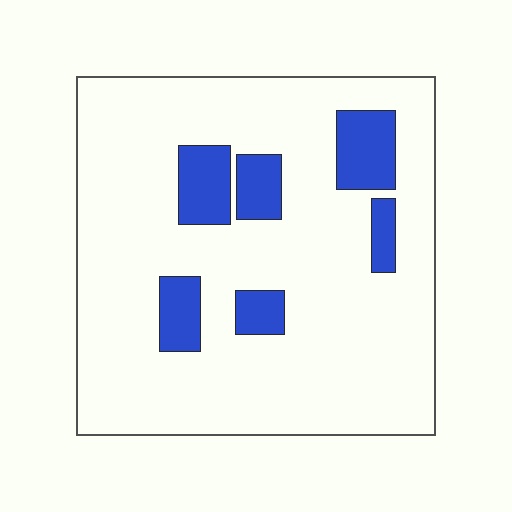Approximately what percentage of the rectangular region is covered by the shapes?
Approximately 15%.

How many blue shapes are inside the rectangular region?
6.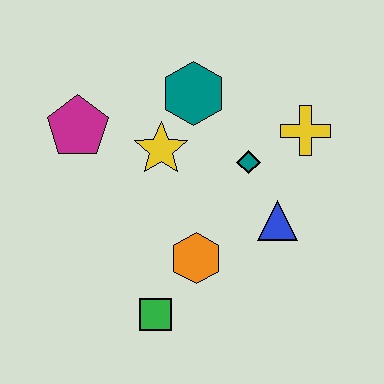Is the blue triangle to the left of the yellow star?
No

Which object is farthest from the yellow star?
The green square is farthest from the yellow star.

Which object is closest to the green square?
The orange hexagon is closest to the green square.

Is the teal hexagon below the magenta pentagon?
No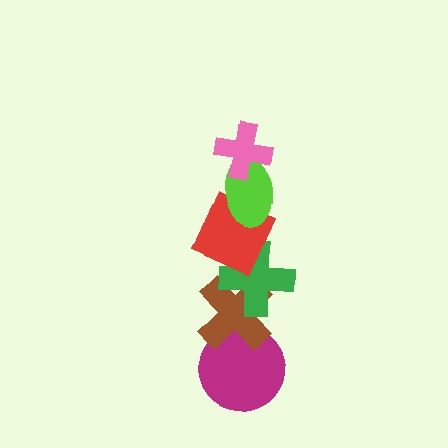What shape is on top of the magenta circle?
The brown cross is on top of the magenta circle.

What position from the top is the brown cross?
The brown cross is 5th from the top.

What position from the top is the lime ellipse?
The lime ellipse is 2nd from the top.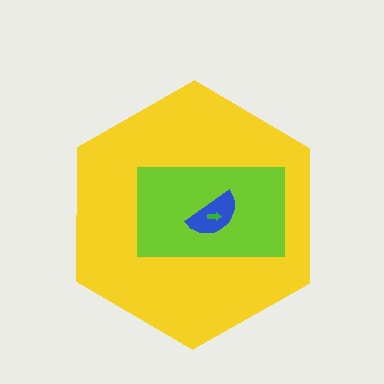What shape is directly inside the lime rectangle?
The blue semicircle.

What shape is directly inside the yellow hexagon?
The lime rectangle.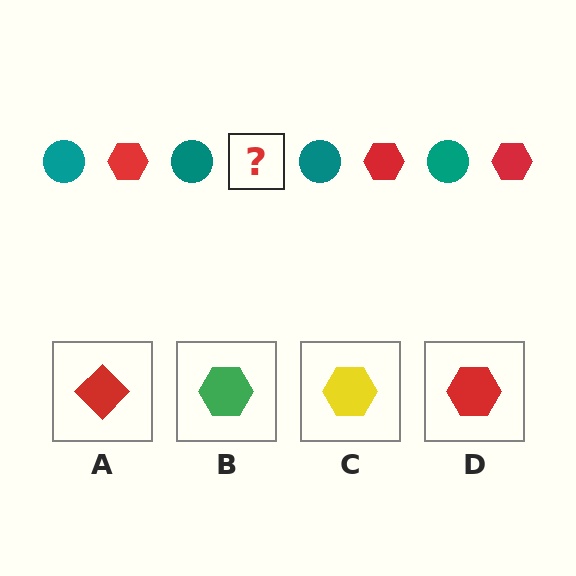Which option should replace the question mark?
Option D.